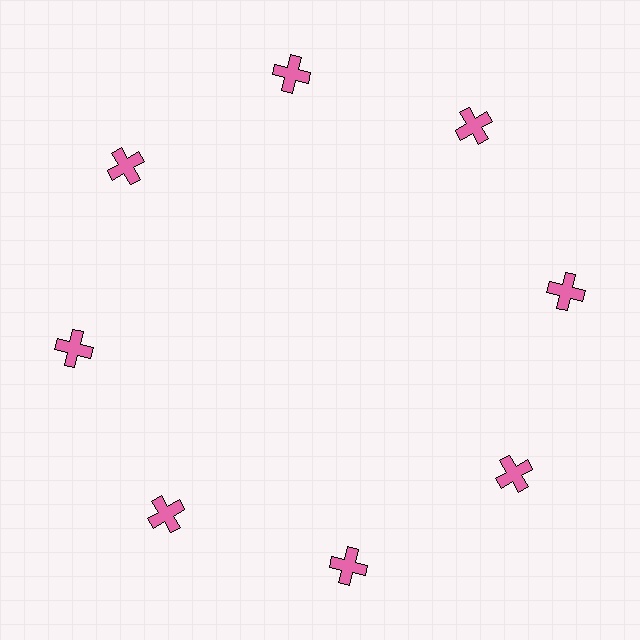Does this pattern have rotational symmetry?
Yes, this pattern has 8-fold rotational symmetry. It looks the same after rotating 45 degrees around the center.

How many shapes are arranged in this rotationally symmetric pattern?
There are 8 shapes, arranged in 8 groups of 1.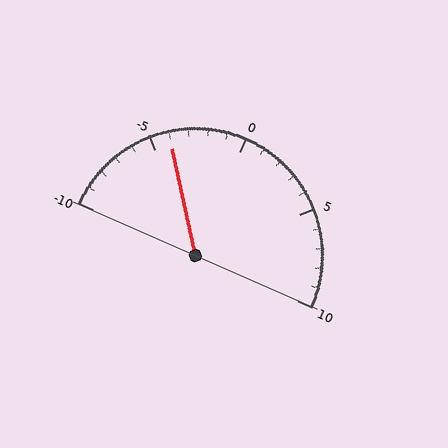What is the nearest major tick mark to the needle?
The nearest major tick mark is -5.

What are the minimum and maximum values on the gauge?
The gauge ranges from -10 to 10.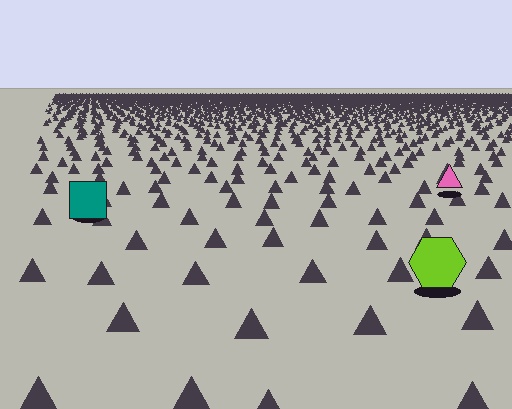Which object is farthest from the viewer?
The pink triangle is farthest from the viewer. It appears smaller and the ground texture around it is denser.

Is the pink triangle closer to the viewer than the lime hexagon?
No. The lime hexagon is closer — you can tell from the texture gradient: the ground texture is coarser near it.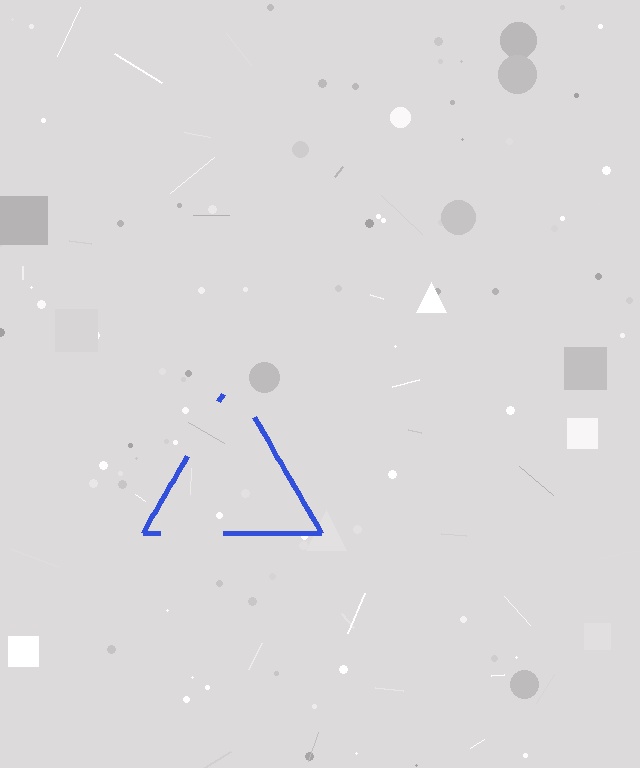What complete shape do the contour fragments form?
The contour fragments form a triangle.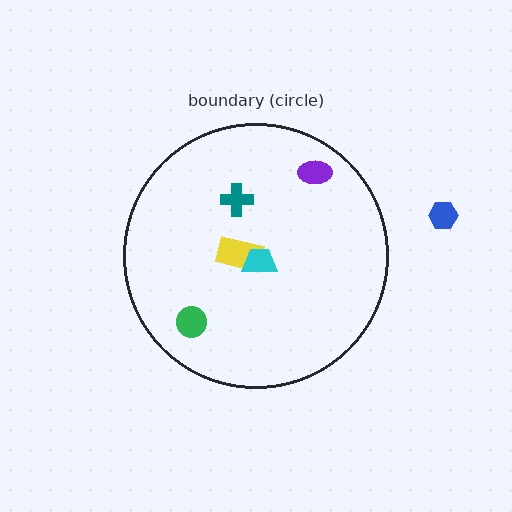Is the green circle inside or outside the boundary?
Inside.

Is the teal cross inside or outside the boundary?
Inside.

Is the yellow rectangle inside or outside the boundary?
Inside.